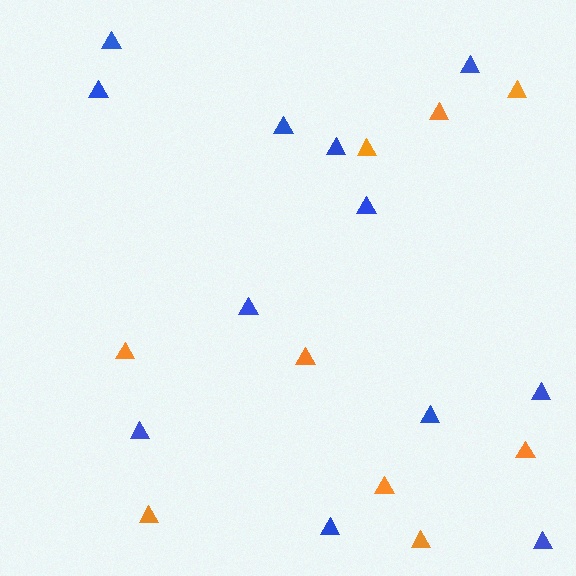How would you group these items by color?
There are 2 groups: one group of orange triangles (9) and one group of blue triangles (12).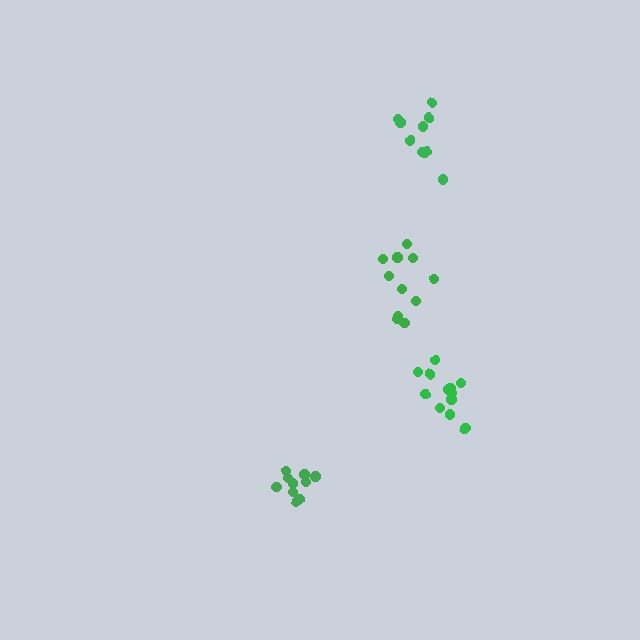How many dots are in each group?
Group 1: 10 dots, Group 2: 11 dots, Group 3: 12 dots, Group 4: 10 dots (43 total).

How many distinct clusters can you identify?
There are 4 distinct clusters.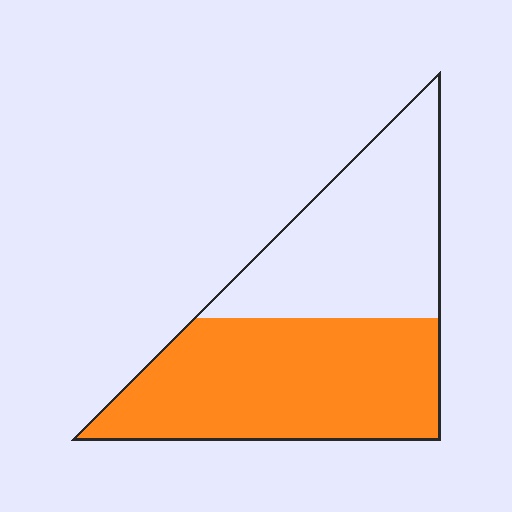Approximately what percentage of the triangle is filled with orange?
Approximately 55%.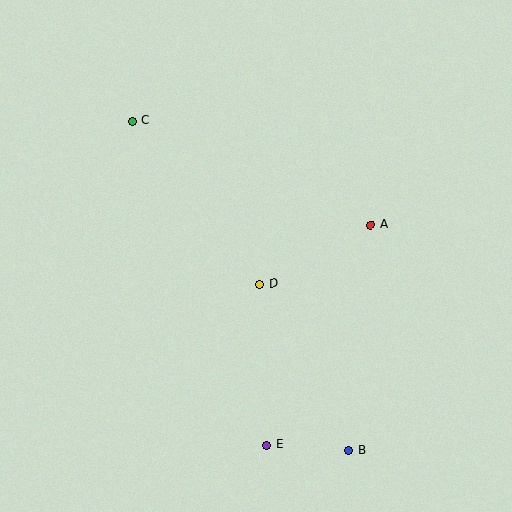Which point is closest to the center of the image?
Point D at (260, 284) is closest to the center.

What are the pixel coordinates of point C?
Point C is at (132, 121).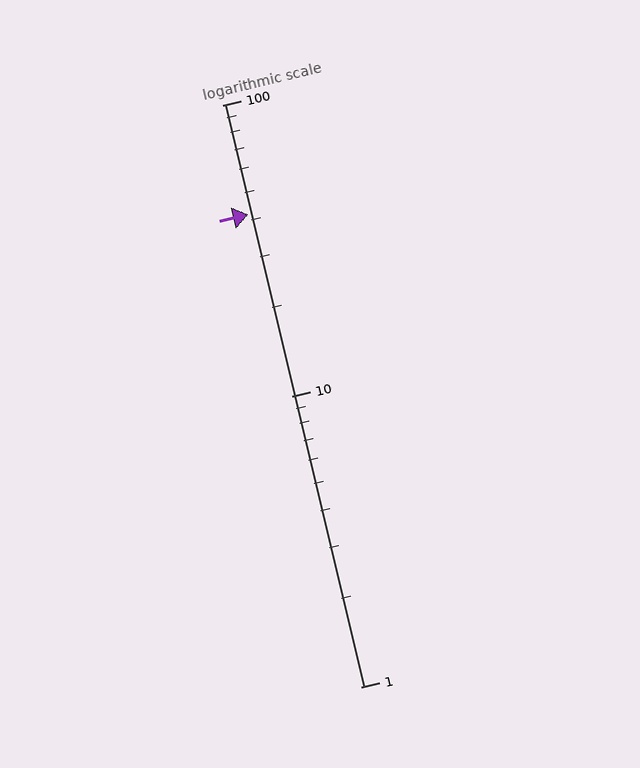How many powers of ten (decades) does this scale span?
The scale spans 2 decades, from 1 to 100.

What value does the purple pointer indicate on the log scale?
The pointer indicates approximately 42.